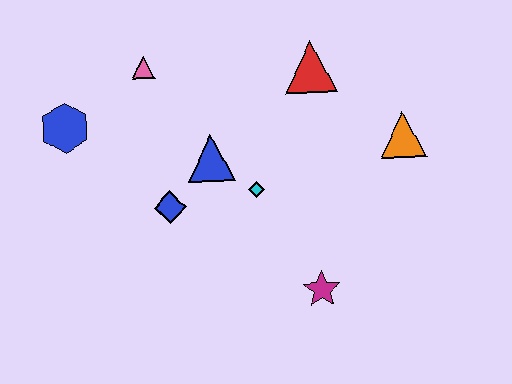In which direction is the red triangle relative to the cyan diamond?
The red triangle is above the cyan diamond.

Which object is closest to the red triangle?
The orange triangle is closest to the red triangle.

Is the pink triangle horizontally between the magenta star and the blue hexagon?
Yes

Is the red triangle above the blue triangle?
Yes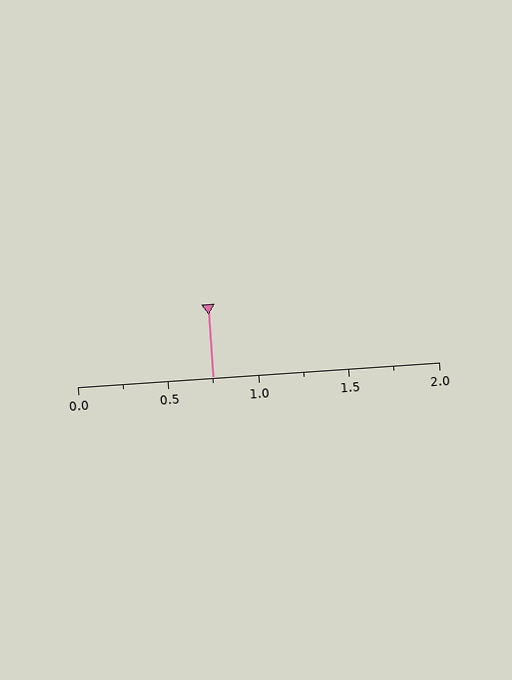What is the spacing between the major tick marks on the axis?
The major ticks are spaced 0.5 apart.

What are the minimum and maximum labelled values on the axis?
The axis runs from 0.0 to 2.0.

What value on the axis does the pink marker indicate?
The marker indicates approximately 0.75.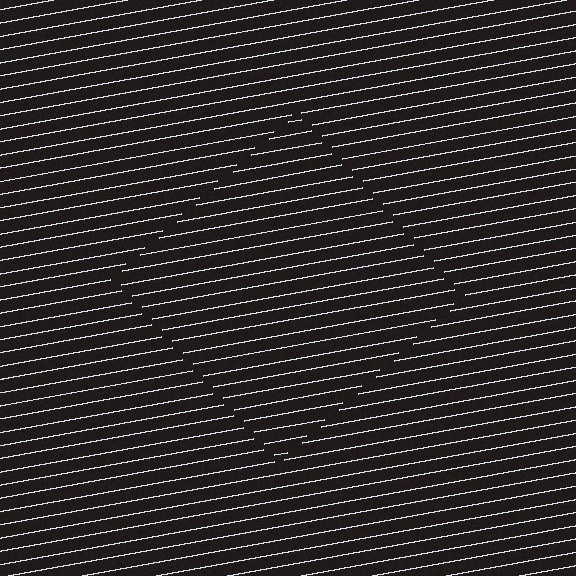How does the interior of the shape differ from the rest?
The interior of the shape contains the same grating, shifted by half a period — the contour is defined by the phase discontinuity where line-ends from the inner and outer gratings abut.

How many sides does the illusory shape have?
4 sides — the line-ends trace a square.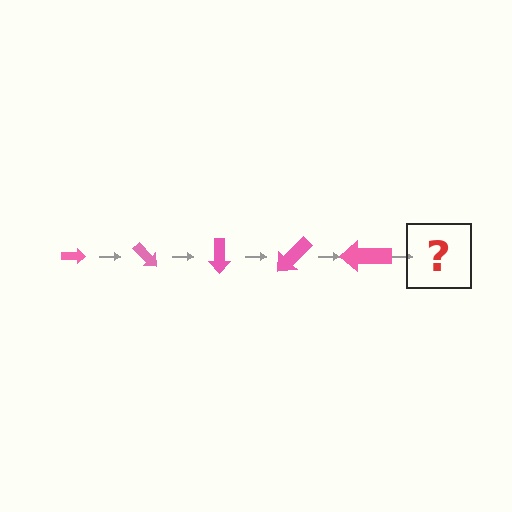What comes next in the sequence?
The next element should be an arrow, larger than the previous one and rotated 225 degrees from the start.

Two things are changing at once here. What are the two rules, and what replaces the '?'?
The two rules are that the arrow grows larger each step and it rotates 45 degrees each step. The '?' should be an arrow, larger than the previous one and rotated 225 degrees from the start.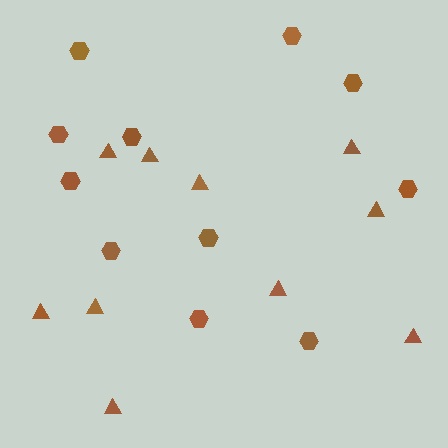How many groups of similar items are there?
There are 2 groups: one group of triangles (10) and one group of hexagons (11).